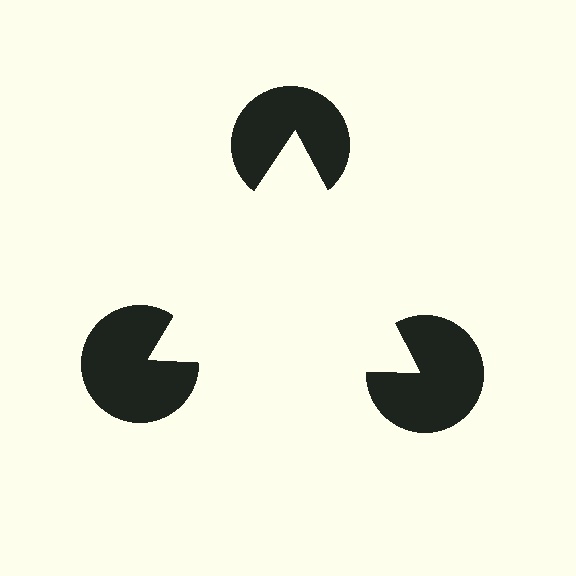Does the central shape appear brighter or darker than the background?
It typically appears slightly brighter than the background, even though no actual brightness change is drawn.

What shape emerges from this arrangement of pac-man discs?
An illusory triangle — its edges are inferred from the aligned wedge cuts in the pac-man discs, not physically drawn.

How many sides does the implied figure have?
3 sides.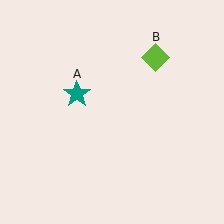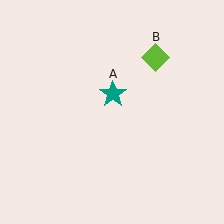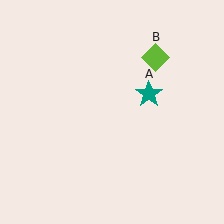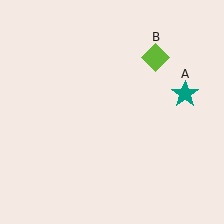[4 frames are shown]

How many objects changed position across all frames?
1 object changed position: teal star (object A).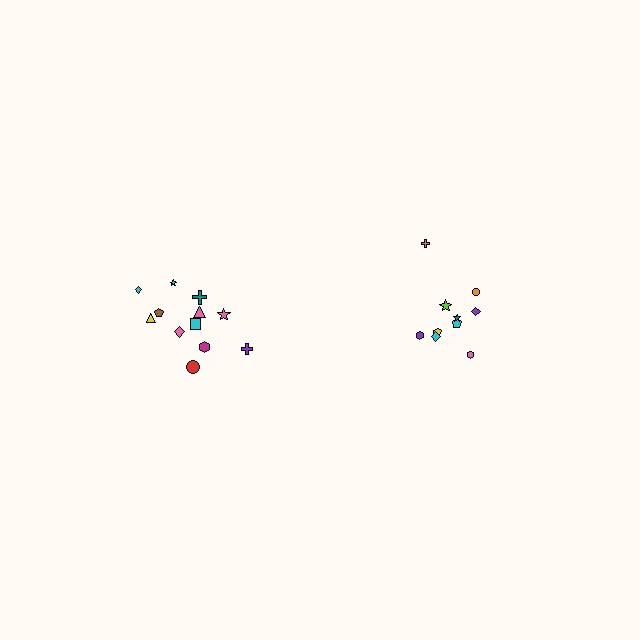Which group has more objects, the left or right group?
The left group.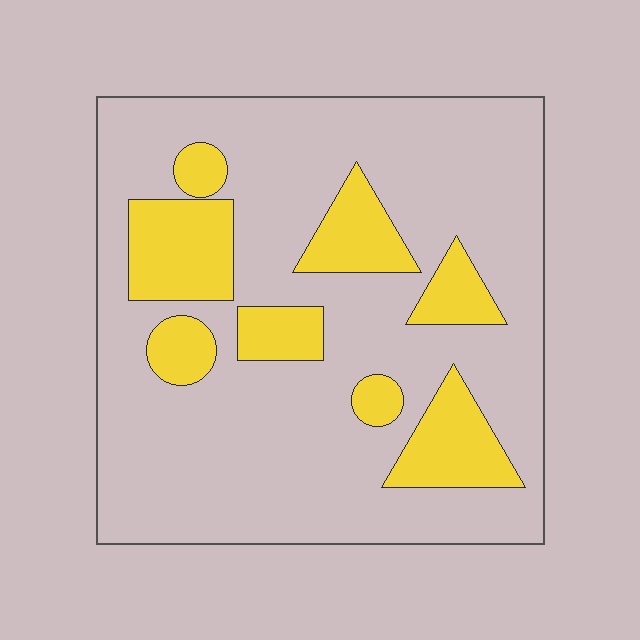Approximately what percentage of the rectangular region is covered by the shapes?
Approximately 20%.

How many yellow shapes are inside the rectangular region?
8.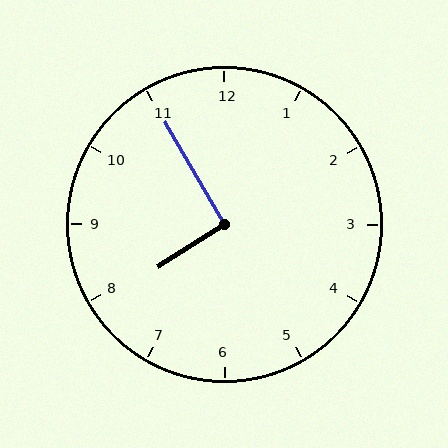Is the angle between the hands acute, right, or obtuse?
It is right.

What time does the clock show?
7:55.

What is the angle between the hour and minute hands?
Approximately 92 degrees.